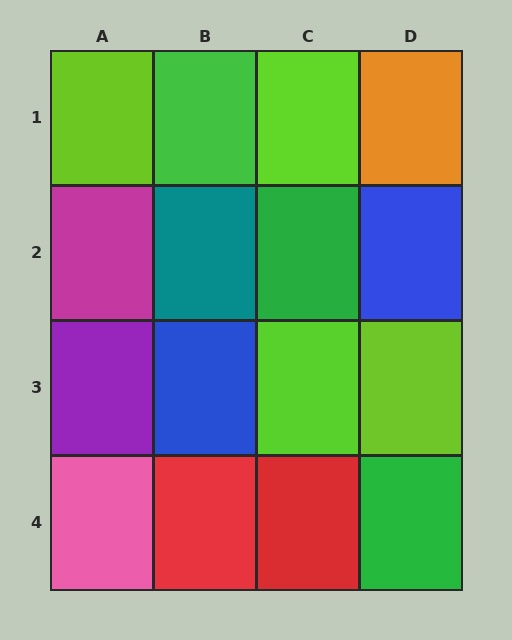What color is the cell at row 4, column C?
Red.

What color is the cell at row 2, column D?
Blue.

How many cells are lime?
4 cells are lime.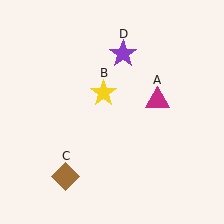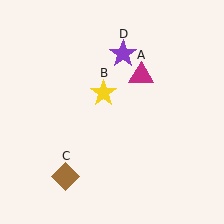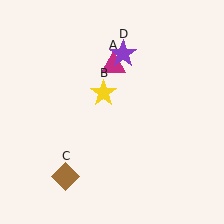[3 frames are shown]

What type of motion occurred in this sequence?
The magenta triangle (object A) rotated counterclockwise around the center of the scene.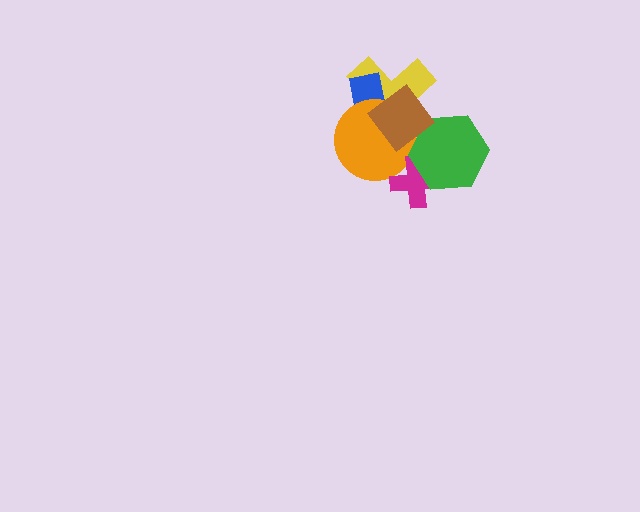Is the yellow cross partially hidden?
Yes, it is partially covered by another shape.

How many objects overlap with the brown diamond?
4 objects overlap with the brown diamond.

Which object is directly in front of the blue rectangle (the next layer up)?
The orange circle is directly in front of the blue rectangle.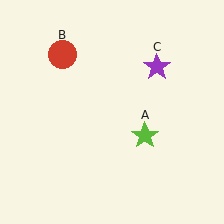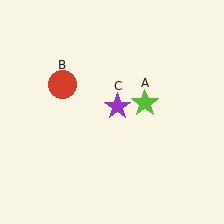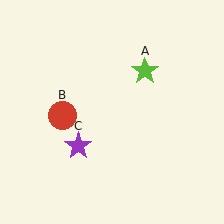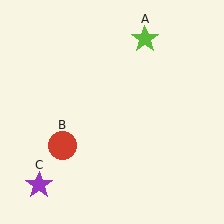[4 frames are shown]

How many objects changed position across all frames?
3 objects changed position: lime star (object A), red circle (object B), purple star (object C).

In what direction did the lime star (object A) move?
The lime star (object A) moved up.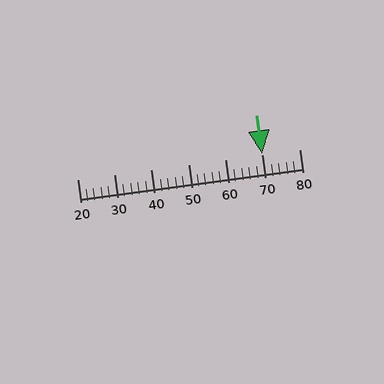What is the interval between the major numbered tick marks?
The major tick marks are spaced 10 units apart.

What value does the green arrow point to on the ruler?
The green arrow points to approximately 70.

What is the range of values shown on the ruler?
The ruler shows values from 20 to 80.